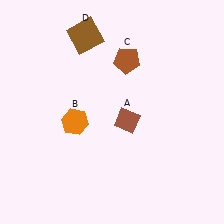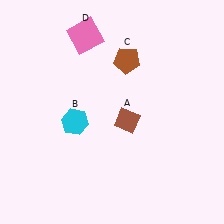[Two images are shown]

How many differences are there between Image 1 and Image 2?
There are 2 differences between the two images.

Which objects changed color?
B changed from orange to cyan. D changed from brown to pink.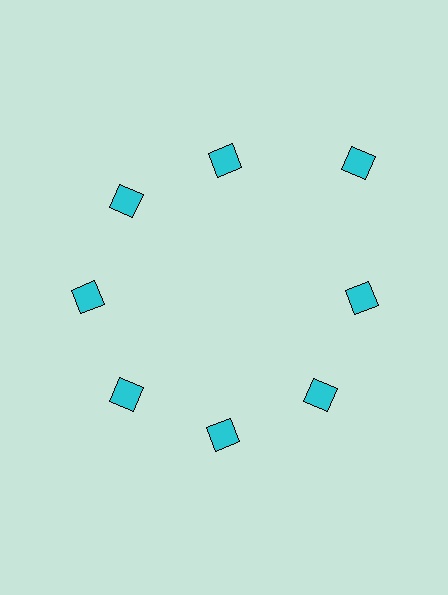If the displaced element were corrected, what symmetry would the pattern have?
It would have 8-fold rotational symmetry — the pattern would map onto itself every 45 degrees.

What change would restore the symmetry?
The symmetry would be restored by moving it inward, back onto the ring so that all 8 diamonds sit at equal angles and equal distance from the center.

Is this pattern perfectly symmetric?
No. The 8 cyan diamonds are arranged in a ring, but one element near the 2 o'clock position is pushed outward from the center, breaking the 8-fold rotational symmetry.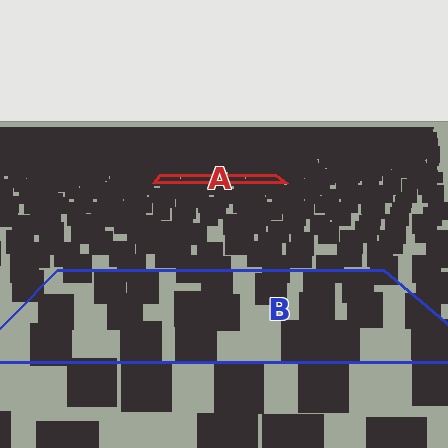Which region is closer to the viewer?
Region B is closer. The texture elements there are larger and more spread out.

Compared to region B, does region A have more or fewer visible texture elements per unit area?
Region A has more texture elements per unit area — they are packed more densely because it is farther away.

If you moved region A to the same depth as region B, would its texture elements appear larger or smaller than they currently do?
They would appear larger. At a closer depth, the same texture elements are projected at a bigger on-screen size.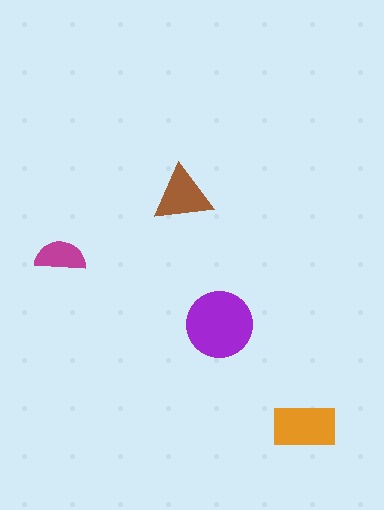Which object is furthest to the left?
The magenta semicircle is leftmost.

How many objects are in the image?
There are 4 objects in the image.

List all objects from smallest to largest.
The magenta semicircle, the brown triangle, the orange rectangle, the purple circle.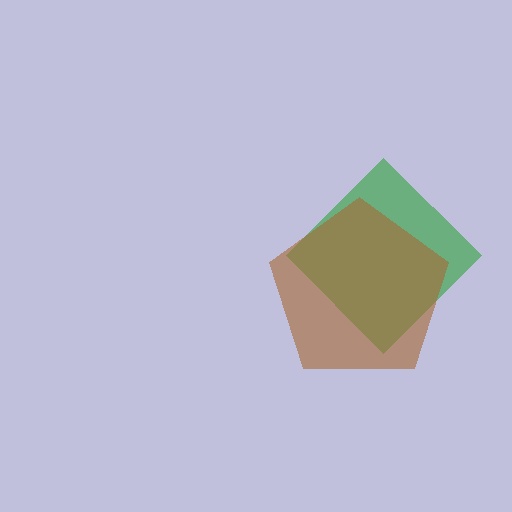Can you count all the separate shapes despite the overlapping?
Yes, there are 2 separate shapes.